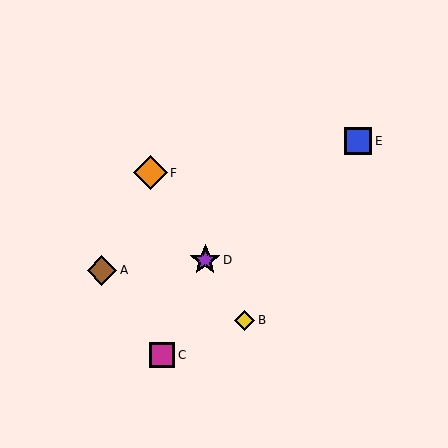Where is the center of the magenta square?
The center of the magenta square is at (162, 355).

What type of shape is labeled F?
Shape F is an orange diamond.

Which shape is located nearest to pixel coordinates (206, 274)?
The purple star (labeled D) at (205, 260) is nearest to that location.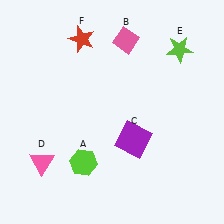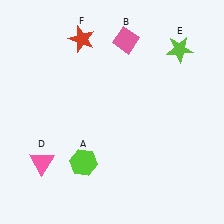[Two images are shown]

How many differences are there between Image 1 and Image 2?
There is 1 difference between the two images.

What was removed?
The purple square (C) was removed in Image 2.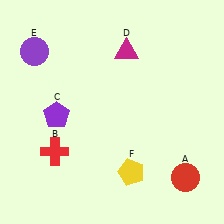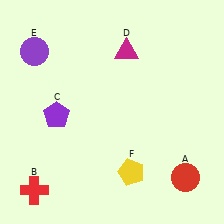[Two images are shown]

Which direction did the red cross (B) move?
The red cross (B) moved down.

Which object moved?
The red cross (B) moved down.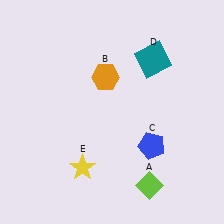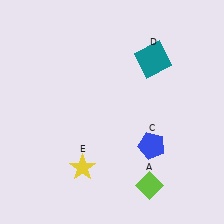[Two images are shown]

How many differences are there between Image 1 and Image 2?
There is 1 difference between the two images.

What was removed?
The orange hexagon (B) was removed in Image 2.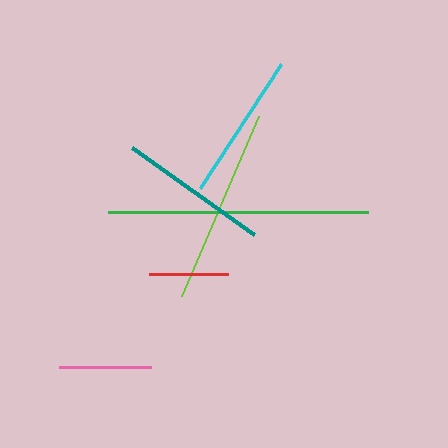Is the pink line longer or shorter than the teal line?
The teal line is longer than the pink line.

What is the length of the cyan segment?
The cyan segment is approximately 148 pixels long.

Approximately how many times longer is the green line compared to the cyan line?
The green line is approximately 1.8 times the length of the cyan line.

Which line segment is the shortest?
The red line is the shortest at approximately 79 pixels.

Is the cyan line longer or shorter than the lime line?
The lime line is longer than the cyan line.